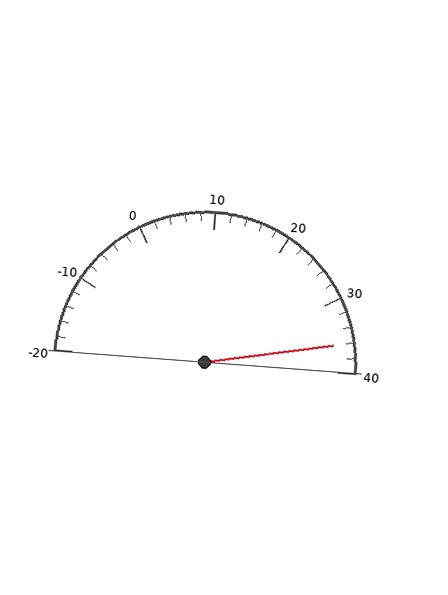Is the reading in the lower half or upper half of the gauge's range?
The reading is in the upper half of the range (-20 to 40).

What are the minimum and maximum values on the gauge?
The gauge ranges from -20 to 40.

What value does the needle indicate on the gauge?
The needle indicates approximately 36.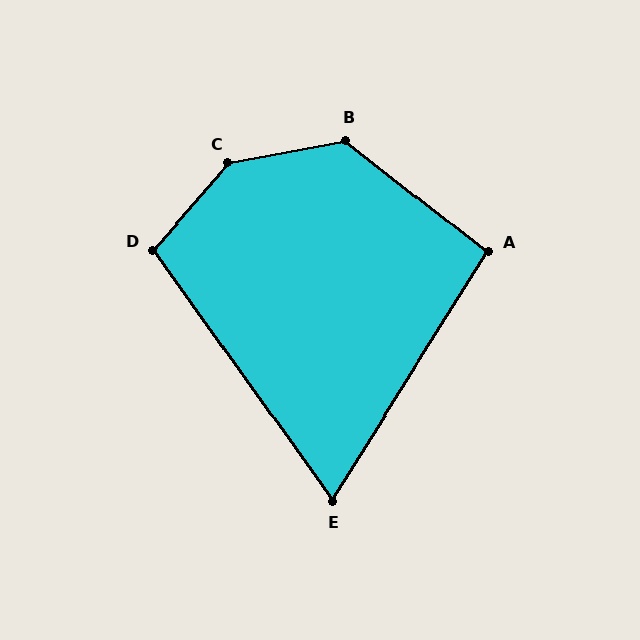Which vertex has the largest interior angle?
C, at approximately 142 degrees.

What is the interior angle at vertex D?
Approximately 103 degrees (obtuse).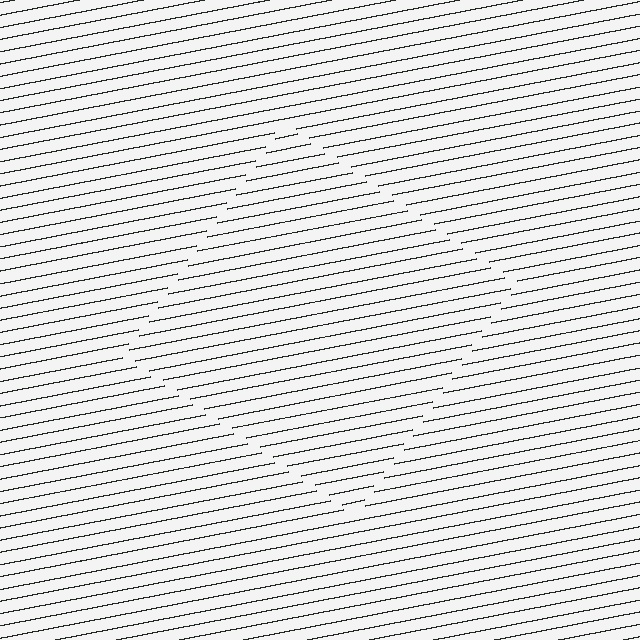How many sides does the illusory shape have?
4 sides — the line-ends trace a square.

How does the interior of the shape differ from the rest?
The interior of the shape contains the same grating, shifted by half a period — the contour is defined by the phase discontinuity where line-ends from the inner and outer gratings abut.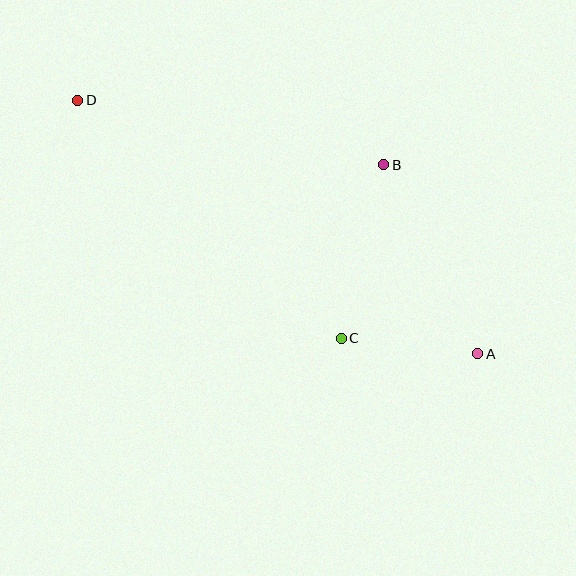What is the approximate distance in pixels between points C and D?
The distance between C and D is approximately 355 pixels.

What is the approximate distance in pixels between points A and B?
The distance between A and B is approximately 211 pixels.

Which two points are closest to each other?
Points A and C are closest to each other.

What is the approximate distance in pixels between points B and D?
The distance between B and D is approximately 312 pixels.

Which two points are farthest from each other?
Points A and D are farthest from each other.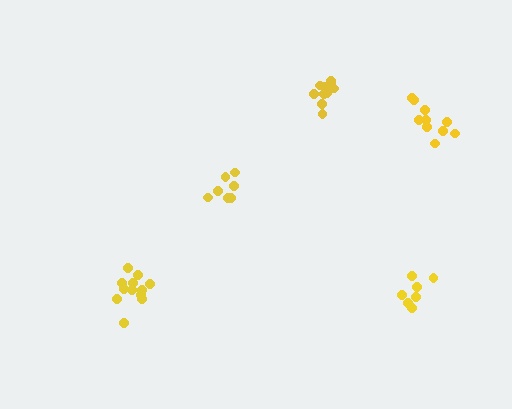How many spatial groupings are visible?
There are 5 spatial groupings.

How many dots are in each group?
Group 1: 7 dots, Group 2: 10 dots, Group 3: 11 dots, Group 4: 7 dots, Group 5: 12 dots (47 total).